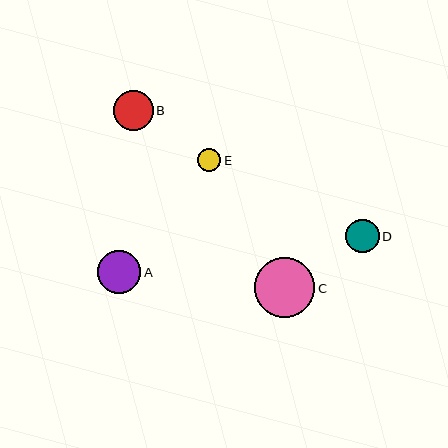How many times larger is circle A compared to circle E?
Circle A is approximately 1.9 times the size of circle E.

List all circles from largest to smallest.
From largest to smallest: C, A, B, D, E.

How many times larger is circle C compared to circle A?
Circle C is approximately 1.4 times the size of circle A.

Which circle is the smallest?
Circle E is the smallest with a size of approximately 23 pixels.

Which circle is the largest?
Circle C is the largest with a size of approximately 60 pixels.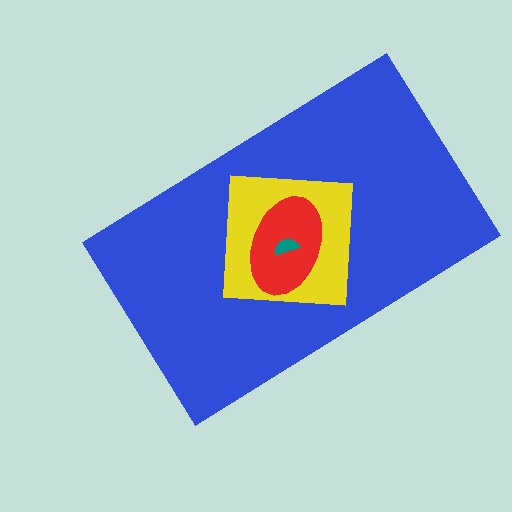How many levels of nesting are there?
4.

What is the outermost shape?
The blue rectangle.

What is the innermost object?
The teal semicircle.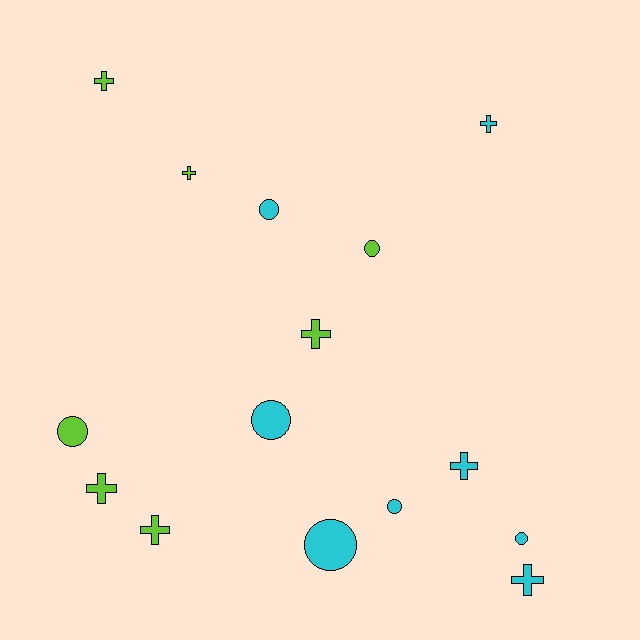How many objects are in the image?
There are 15 objects.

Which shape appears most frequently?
Cross, with 8 objects.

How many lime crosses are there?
There are 5 lime crosses.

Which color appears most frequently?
Cyan, with 8 objects.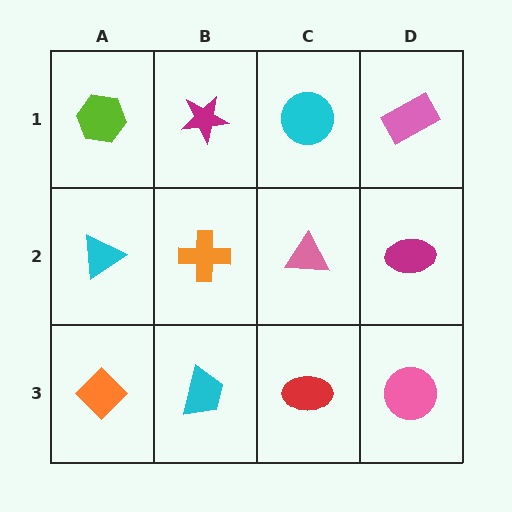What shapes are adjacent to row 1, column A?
A cyan triangle (row 2, column A), a magenta star (row 1, column B).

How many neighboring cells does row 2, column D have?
3.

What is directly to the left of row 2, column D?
A pink triangle.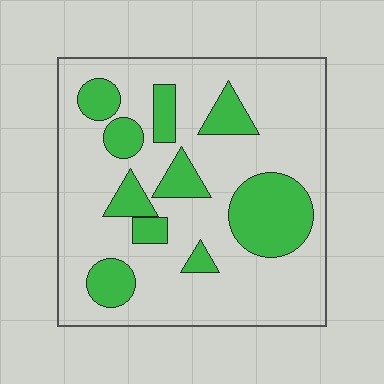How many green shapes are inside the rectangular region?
10.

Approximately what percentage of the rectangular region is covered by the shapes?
Approximately 25%.